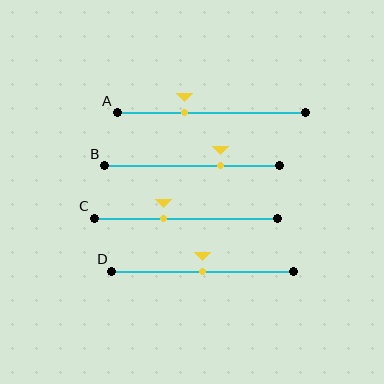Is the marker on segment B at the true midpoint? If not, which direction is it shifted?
No, the marker on segment B is shifted to the right by about 16% of the segment length.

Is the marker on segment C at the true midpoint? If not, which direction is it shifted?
No, the marker on segment C is shifted to the left by about 13% of the segment length.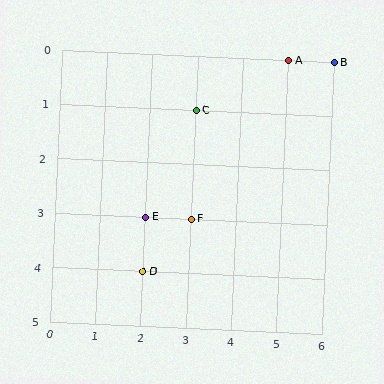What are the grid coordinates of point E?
Point E is at grid coordinates (2, 3).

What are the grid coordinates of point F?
Point F is at grid coordinates (3, 3).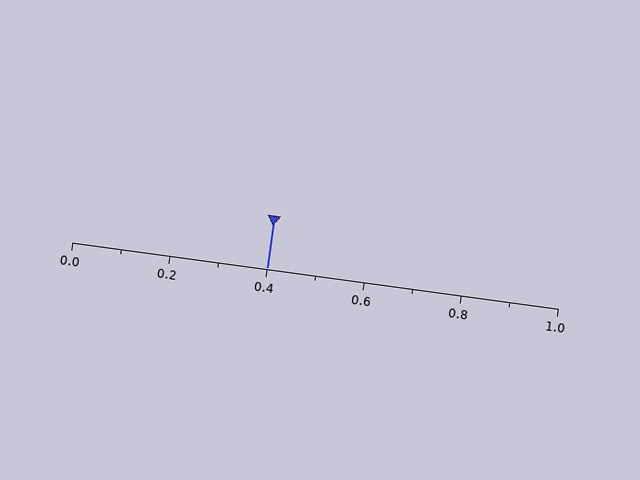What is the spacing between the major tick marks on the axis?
The major ticks are spaced 0.2 apart.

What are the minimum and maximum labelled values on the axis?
The axis runs from 0.0 to 1.0.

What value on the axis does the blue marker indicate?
The marker indicates approximately 0.4.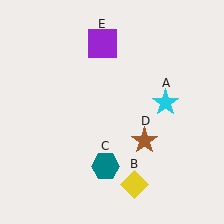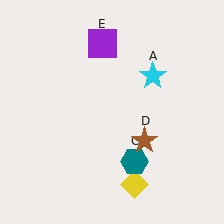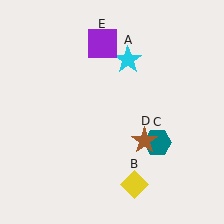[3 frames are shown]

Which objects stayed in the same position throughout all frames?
Yellow diamond (object B) and brown star (object D) and purple square (object E) remained stationary.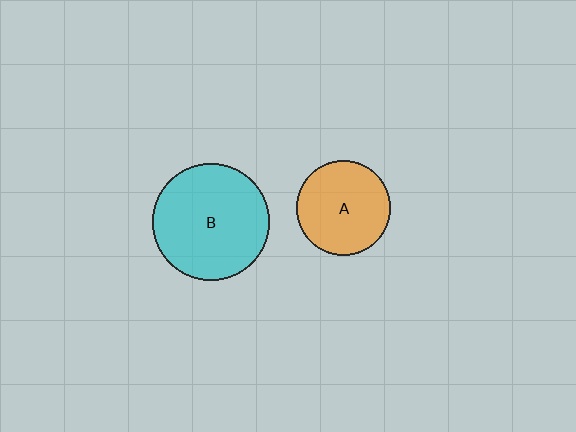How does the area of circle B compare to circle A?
Approximately 1.5 times.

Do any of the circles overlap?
No, none of the circles overlap.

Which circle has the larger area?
Circle B (cyan).